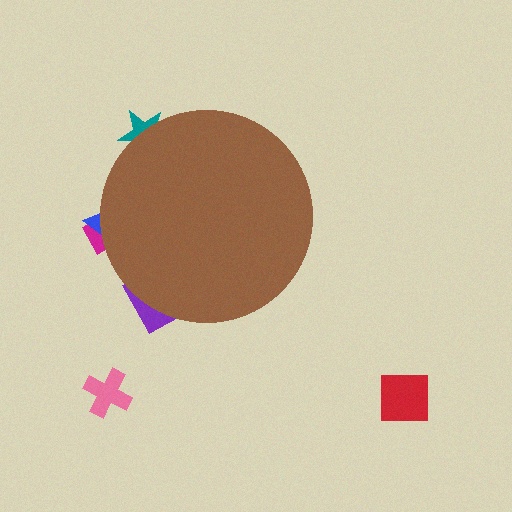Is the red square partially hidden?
No, the red square is fully visible.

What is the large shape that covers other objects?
A brown circle.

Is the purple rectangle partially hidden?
Yes, the purple rectangle is partially hidden behind the brown circle.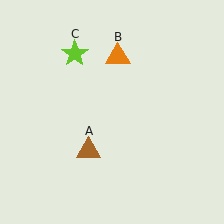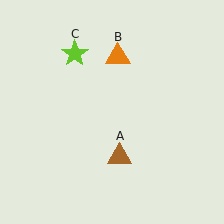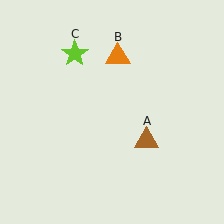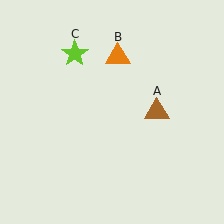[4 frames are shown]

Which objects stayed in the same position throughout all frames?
Orange triangle (object B) and lime star (object C) remained stationary.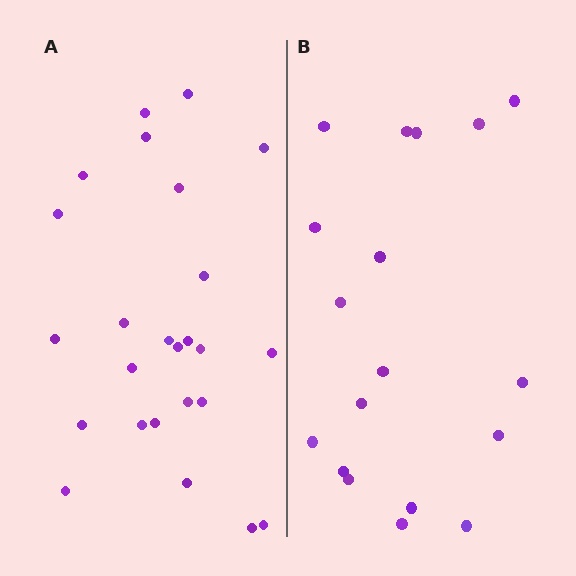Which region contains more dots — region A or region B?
Region A (the left region) has more dots.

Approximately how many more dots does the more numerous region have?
Region A has roughly 8 or so more dots than region B.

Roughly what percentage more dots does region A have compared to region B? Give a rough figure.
About 40% more.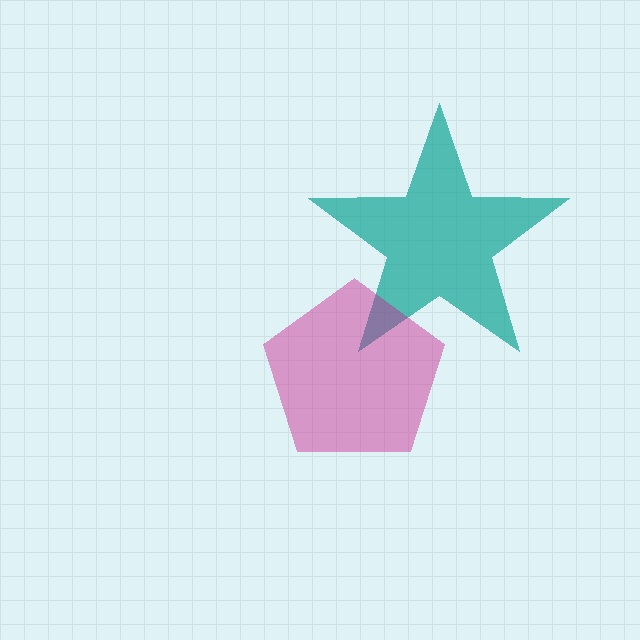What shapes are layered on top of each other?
The layered shapes are: a teal star, a magenta pentagon.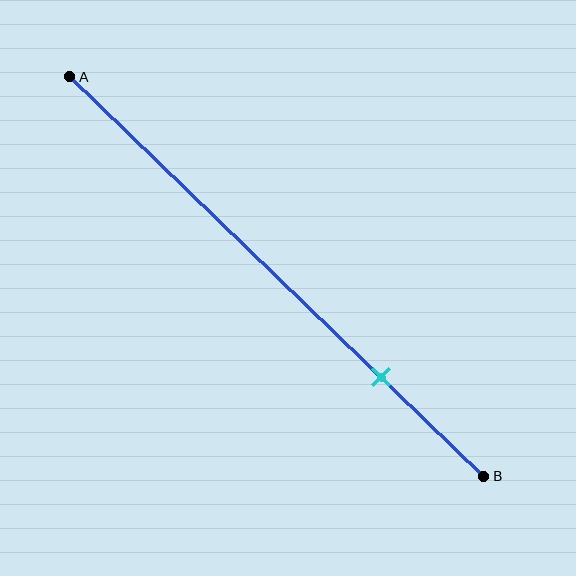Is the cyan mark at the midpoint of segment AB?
No, the mark is at about 75% from A, not at the 50% midpoint.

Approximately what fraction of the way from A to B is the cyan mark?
The cyan mark is approximately 75% of the way from A to B.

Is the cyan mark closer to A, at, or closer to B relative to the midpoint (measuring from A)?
The cyan mark is closer to point B than the midpoint of segment AB.